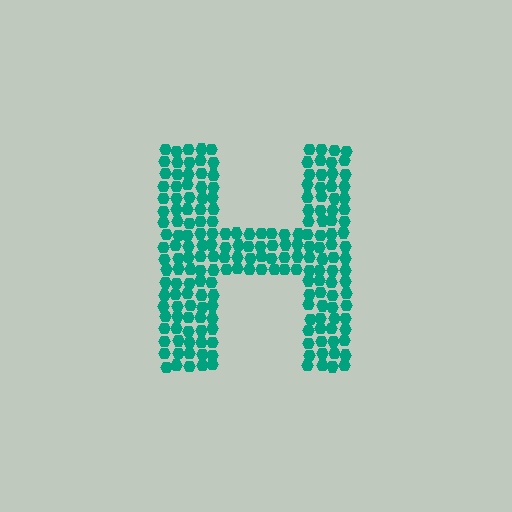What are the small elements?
The small elements are hexagons.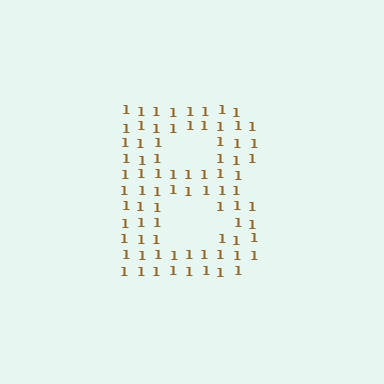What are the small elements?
The small elements are digit 1's.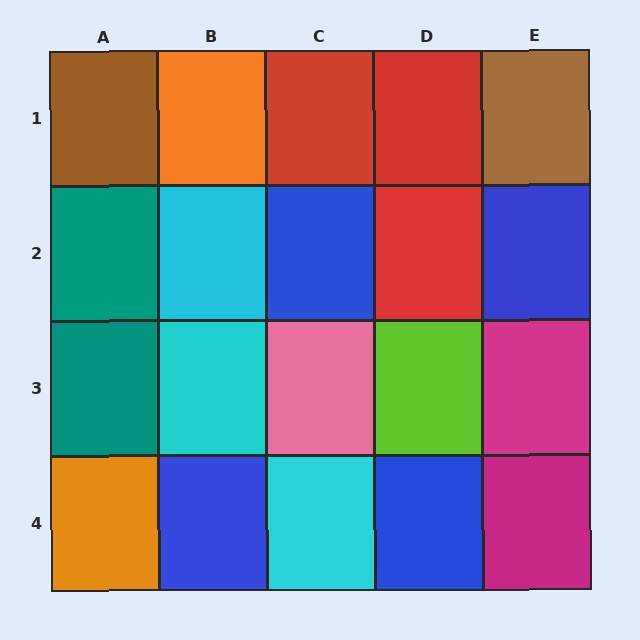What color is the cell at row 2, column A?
Teal.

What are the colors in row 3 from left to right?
Teal, cyan, pink, lime, magenta.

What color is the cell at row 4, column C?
Cyan.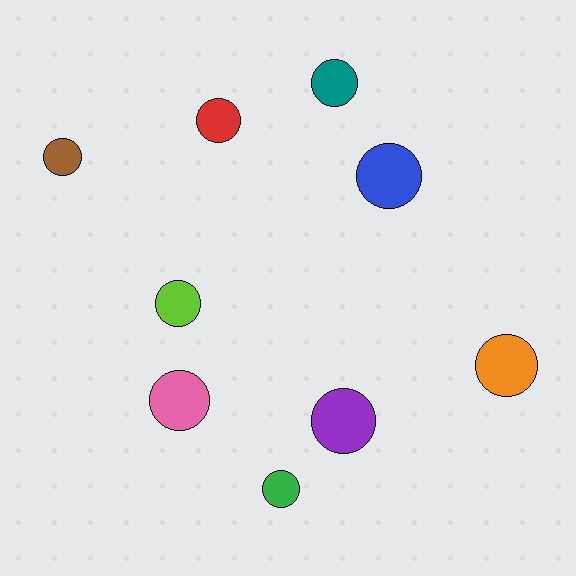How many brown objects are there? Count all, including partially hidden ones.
There is 1 brown object.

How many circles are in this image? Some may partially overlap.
There are 9 circles.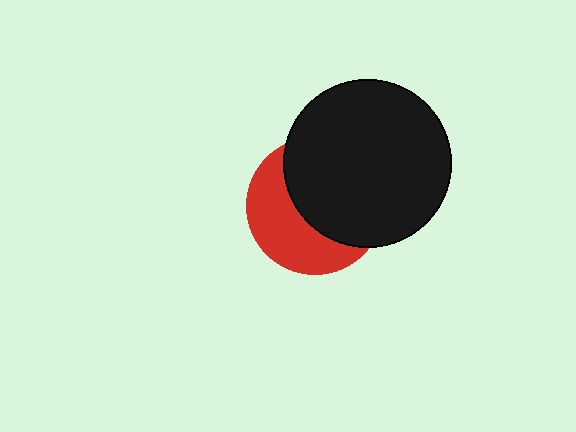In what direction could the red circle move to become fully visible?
The red circle could move toward the lower-left. That would shift it out from behind the black circle entirely.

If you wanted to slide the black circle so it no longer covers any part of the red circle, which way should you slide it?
Slide it toward the upper-right — that is the most direct way to separate the two shapes.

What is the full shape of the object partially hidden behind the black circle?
The partially hidden object is a red circle.